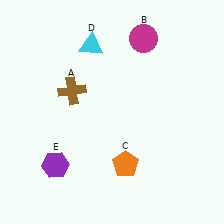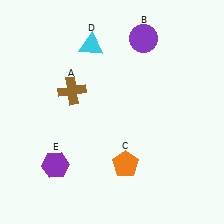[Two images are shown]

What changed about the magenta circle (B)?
In Image 1, B is magenta. In Image 2, it changed to purple.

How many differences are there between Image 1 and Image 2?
There is 1 difference between the two images.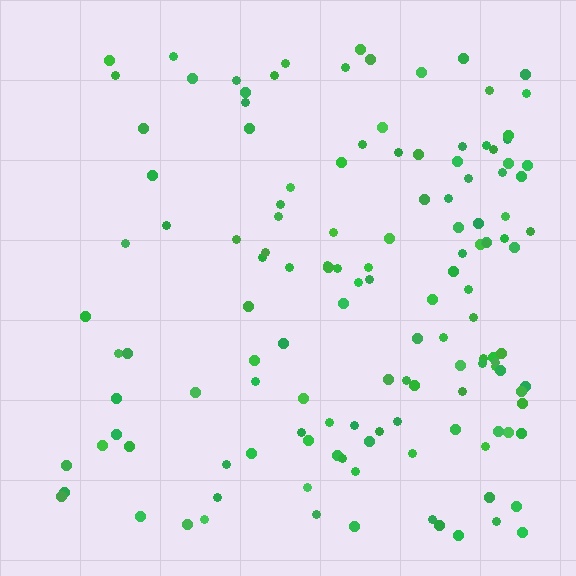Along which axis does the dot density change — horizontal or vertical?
Horizontal.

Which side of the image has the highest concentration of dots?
The right.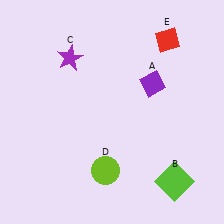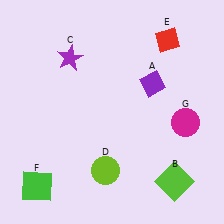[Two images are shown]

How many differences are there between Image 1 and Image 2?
There are 2 differences between the two images.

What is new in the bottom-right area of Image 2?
A magenta circle (G) was added in the bottom-right area of Image 2.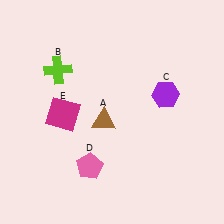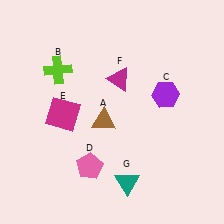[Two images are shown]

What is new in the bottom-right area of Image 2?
A teal triangle (G) was added in the bottom-right area of Image 2.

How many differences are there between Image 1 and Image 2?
There are 2 differences between the two images.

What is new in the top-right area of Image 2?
A magenta triangle (F) was added in the top-right area of Image 2.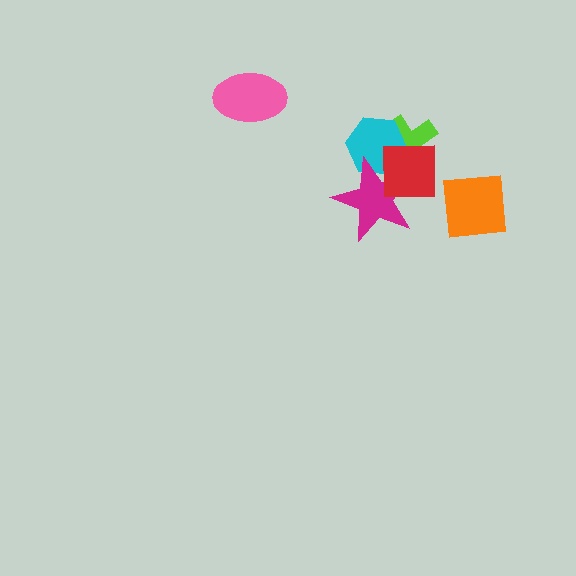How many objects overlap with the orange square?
0 objects overlap with the orange square.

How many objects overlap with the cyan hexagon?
3 objects overlap with the cyan hexagon.